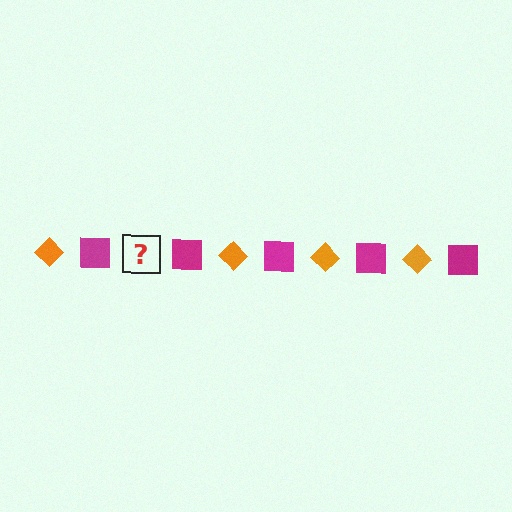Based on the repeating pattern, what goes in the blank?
The blank should be an orange diamond.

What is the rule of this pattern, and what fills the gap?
The rule is that the pattern alternates between orange diamond and magenta square. The gap should be filled with an orange diamond.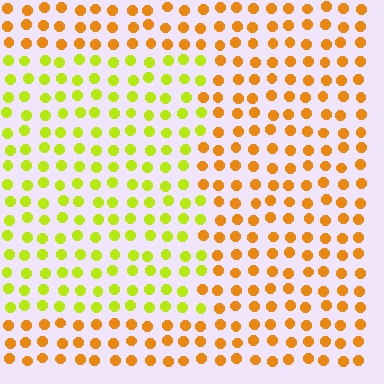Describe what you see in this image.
The image is filled with small orange elements in a uniform arrangement. A rectangle-shaped region is visible where the elements are tinted to a slightly different hue, forming a subtle color boundary.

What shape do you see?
I see a rectangle.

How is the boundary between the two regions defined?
The boundary is defined purely by a slight shift in hue (about 42 degrees). Spacing, size, and orientation are identical on both sides.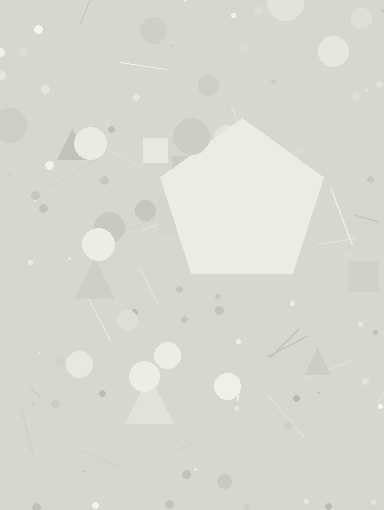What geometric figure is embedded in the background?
A pentagon is embedded in the background.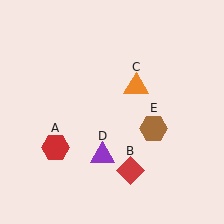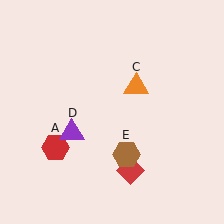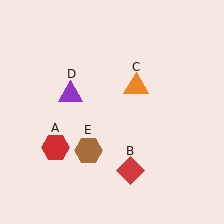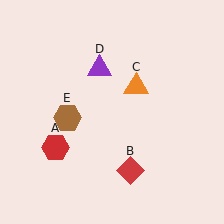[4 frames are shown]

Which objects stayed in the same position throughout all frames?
Red hexagon (object A) and red diamond (object B) and orange triangle (object C) remained stationary.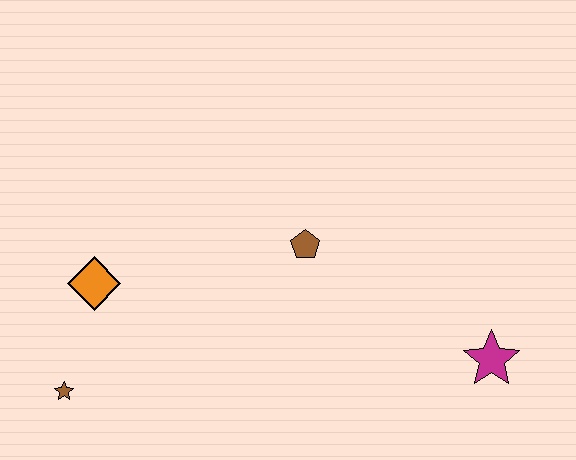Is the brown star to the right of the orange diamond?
No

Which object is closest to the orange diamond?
The brown star is closest to the orange diamond.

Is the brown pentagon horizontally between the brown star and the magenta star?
Yes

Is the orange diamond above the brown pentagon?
No